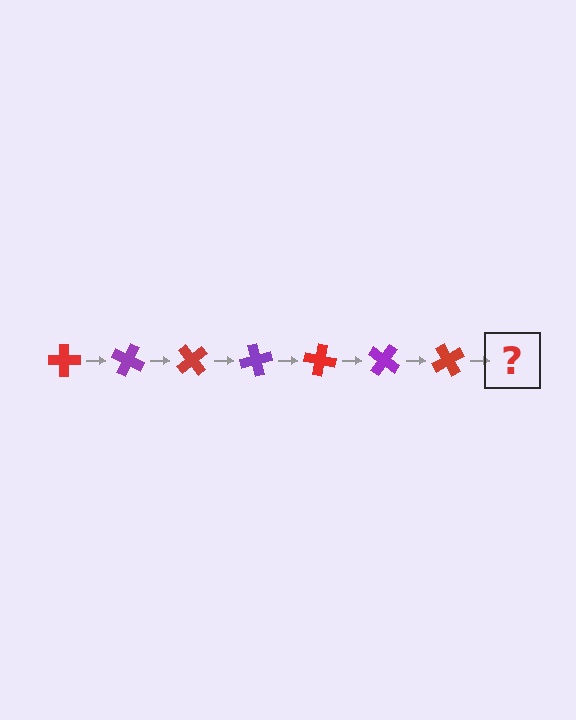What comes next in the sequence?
The next element should be a purple cross, rotated 175 degrees from the start.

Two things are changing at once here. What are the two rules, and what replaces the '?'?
The two rules are that it rotates 25 degrees each step and the color cycles through red and purple. The '?' should be a purple cross, rotated 175 degrees from the start.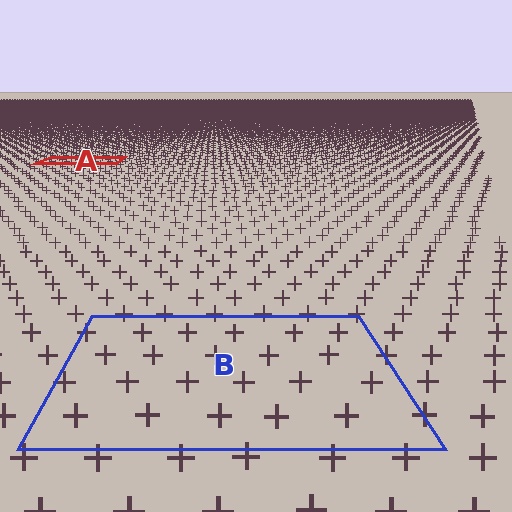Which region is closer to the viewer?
Region B is closer. The texture elements there are larger and more spread out.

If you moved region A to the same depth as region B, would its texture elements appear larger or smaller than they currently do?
They would appear larger. At a closer depth, the same texture elements are projected at a bigger on-screen size.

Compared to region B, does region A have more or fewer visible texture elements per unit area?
Region A has more texture elements per unit area — they are packed more densely because it is farther away.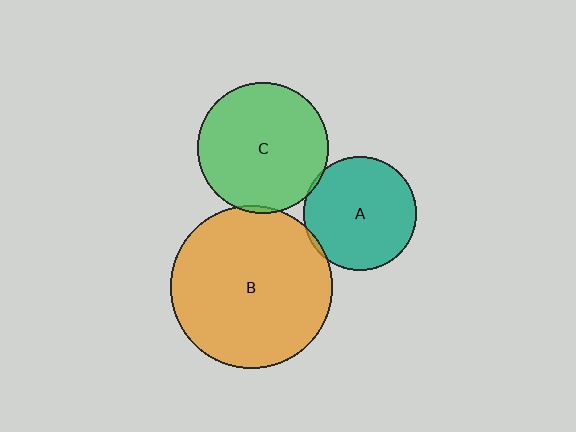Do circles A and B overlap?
Yes.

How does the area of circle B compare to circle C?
Approximately 1.5 times.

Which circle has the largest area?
Circle B (orange).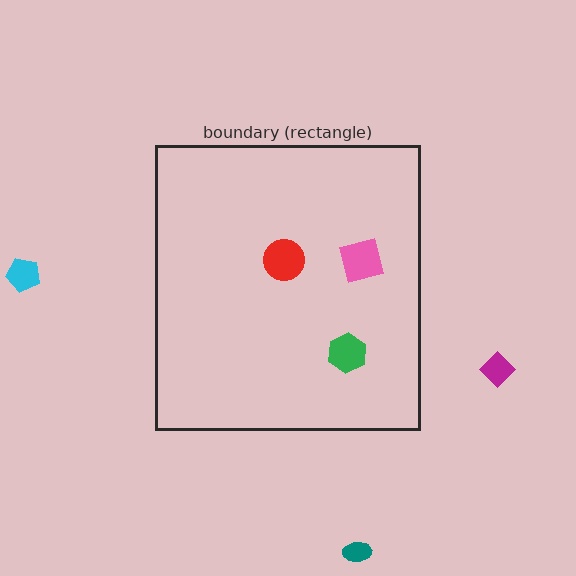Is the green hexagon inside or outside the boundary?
Inside.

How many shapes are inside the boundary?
3 inside, 3 outside.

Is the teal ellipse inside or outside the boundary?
Outside.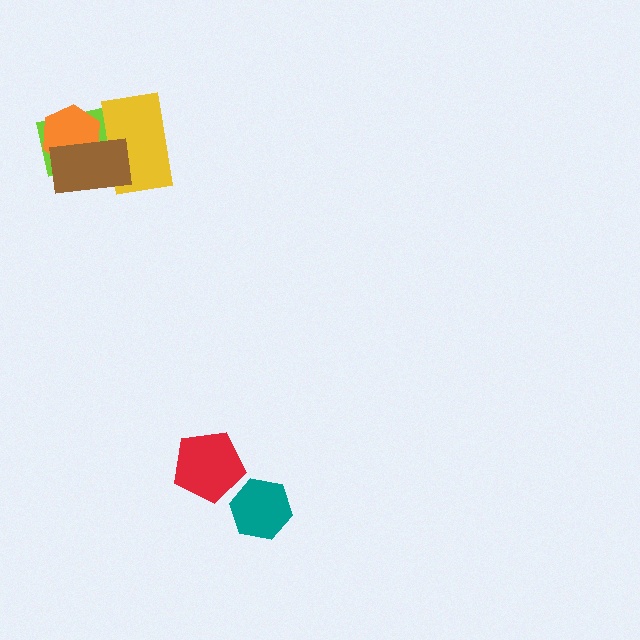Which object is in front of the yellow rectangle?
The brown rectangle is in front of the yellow rectangle.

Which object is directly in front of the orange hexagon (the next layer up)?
The yellow rectangle is directly in front of the orange hexagon.